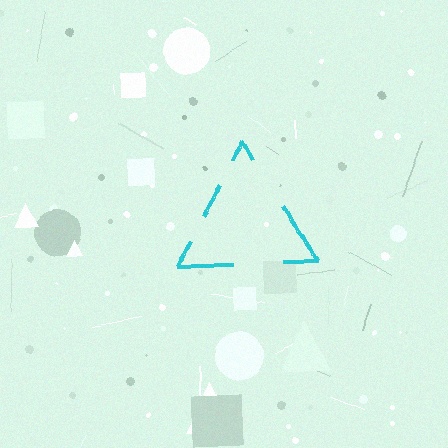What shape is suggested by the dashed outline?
The dashed outline suggests a triangle.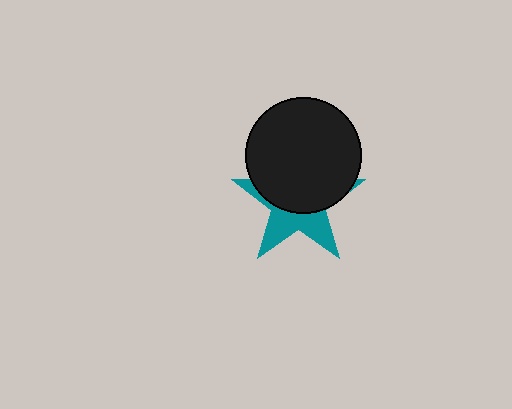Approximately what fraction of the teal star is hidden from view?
Roughly 58% of the teal star is hidden behind the black circle.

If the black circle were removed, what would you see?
You would see the complete teal star.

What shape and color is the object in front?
The object in front is a black circle.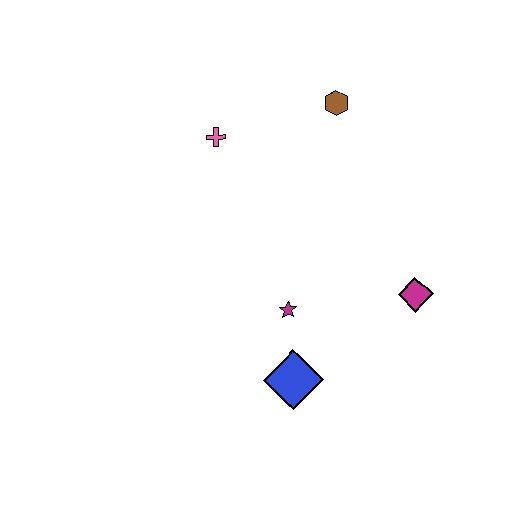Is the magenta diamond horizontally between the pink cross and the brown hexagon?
No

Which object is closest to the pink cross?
The brown hexagon is closest to the pink cross.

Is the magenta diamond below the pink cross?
Yes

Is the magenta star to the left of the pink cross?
No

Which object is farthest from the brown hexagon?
The blue diamond is farthest from the brown hexagon.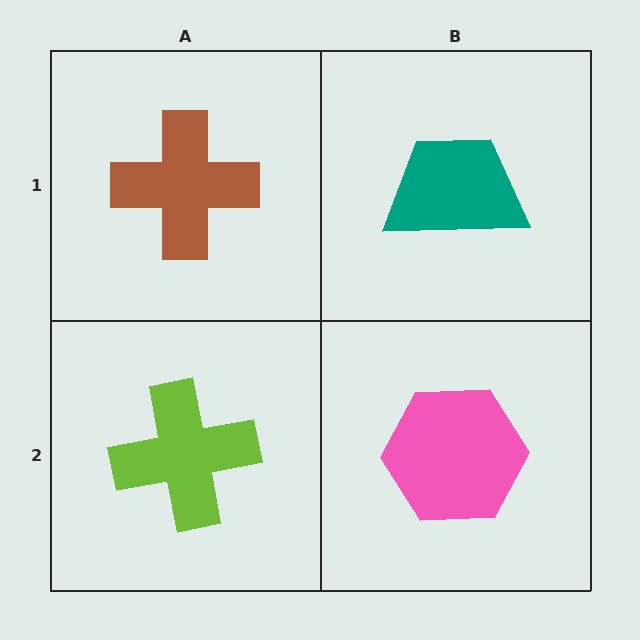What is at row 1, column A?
A brown cross.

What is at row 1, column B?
A teal trapezoid.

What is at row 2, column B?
A pink hexagon.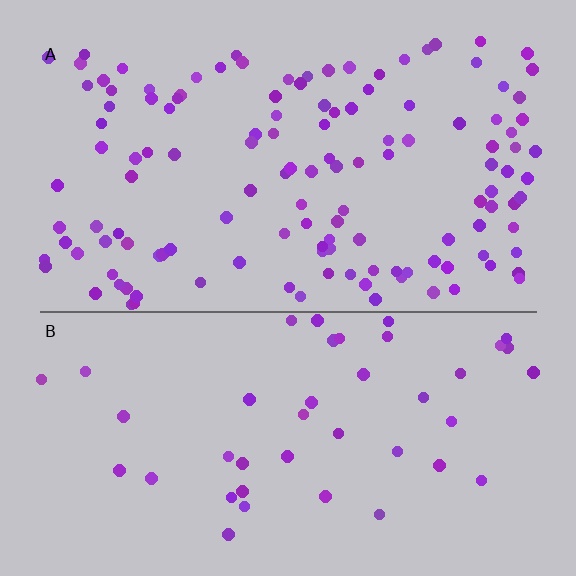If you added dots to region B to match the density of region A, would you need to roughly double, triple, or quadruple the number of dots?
Approximately triple.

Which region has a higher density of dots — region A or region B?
A (the top).